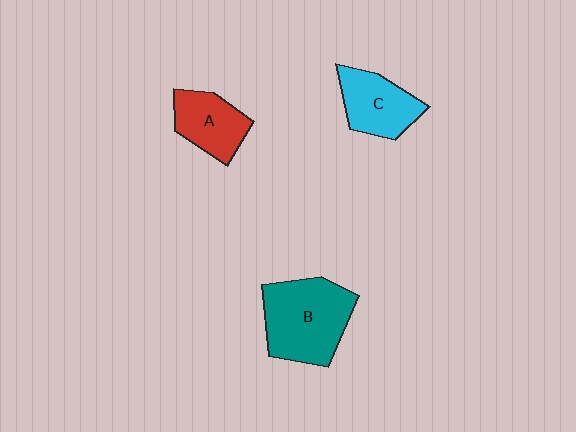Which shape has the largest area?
Shape B (teal).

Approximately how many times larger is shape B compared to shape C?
Approximately 1.6 times.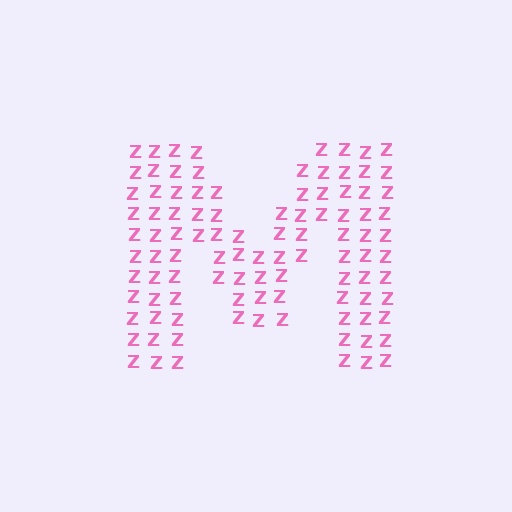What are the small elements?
The small elements are letter Z's.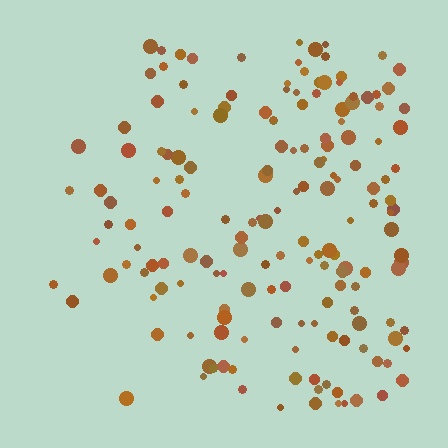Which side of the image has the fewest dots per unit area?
The left.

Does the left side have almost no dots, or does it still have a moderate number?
Still a moderate number, just noticeably fewer than the right.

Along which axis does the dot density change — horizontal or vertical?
Horizontal.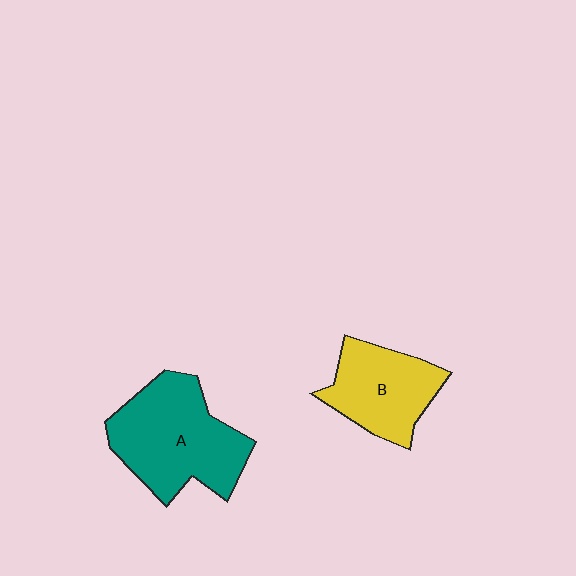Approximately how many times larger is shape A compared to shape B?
Approximately 1.4 times.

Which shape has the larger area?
Shape A (teal).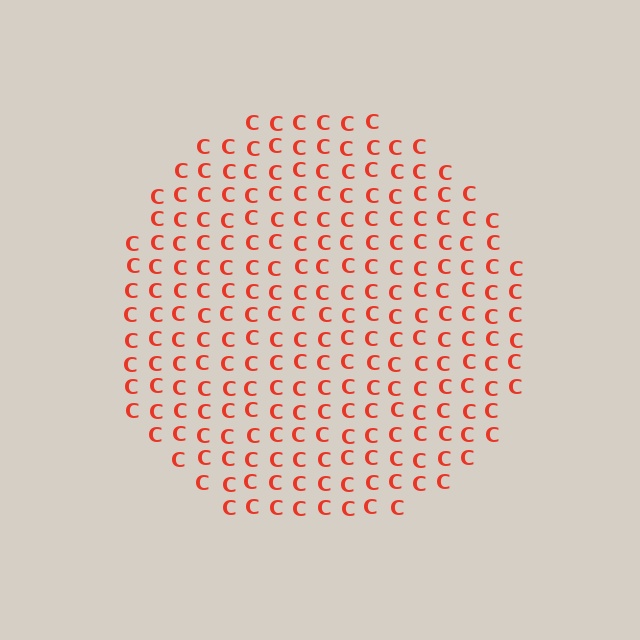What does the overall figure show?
The overall figure shows a circle.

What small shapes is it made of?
It is made of small letter C's.